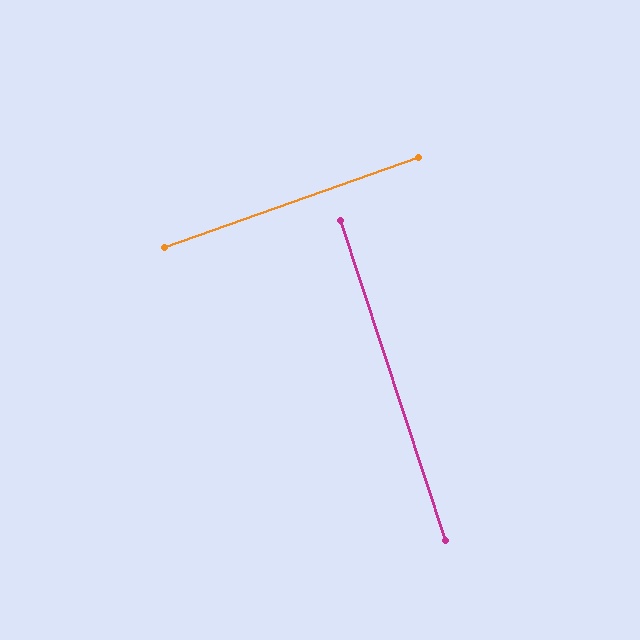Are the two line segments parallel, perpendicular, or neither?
Perpendicular — they meet at approximately 89°.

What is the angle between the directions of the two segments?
Approximately 89 degrees.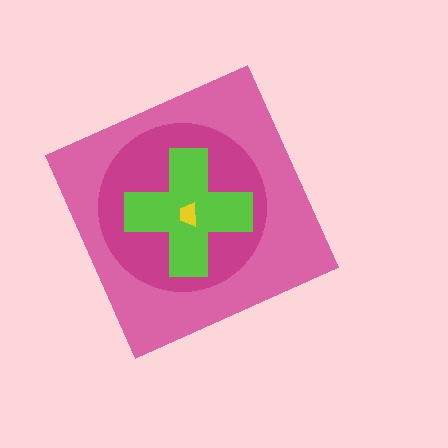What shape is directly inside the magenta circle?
The lime cross.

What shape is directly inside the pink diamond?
The magenta circle.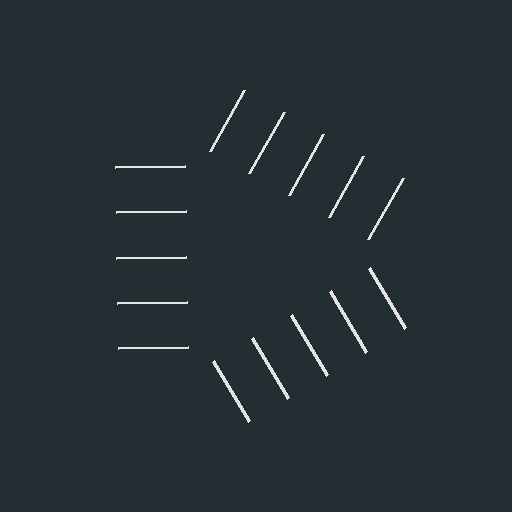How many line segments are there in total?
15 — 5 along each of the 3 edges.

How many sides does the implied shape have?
3 sides — the line-ends trace a triangle.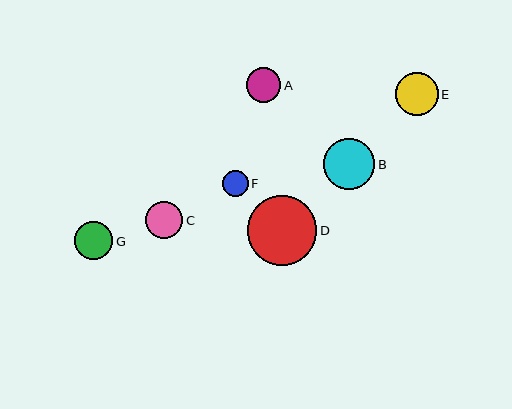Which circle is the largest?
Circle D is the largest with a size of approximately 70 pixels.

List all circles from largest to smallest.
From largest to smallest: D, B, E, G, C, A, F.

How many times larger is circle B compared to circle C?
Circle B is approximately 1.4 times the size of circle C.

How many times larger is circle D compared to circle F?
Circle D is approximately 2.7 times the size of circle F.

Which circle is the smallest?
Circle F is the smallest with a size of approximately 26 pixels.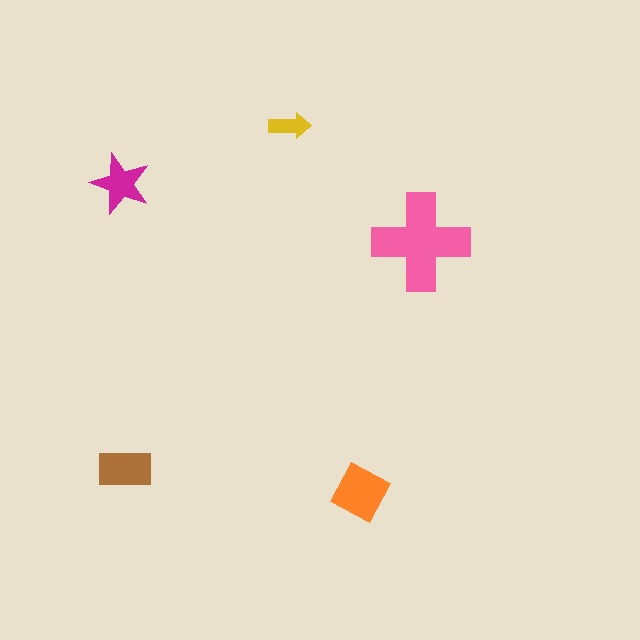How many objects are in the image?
There are 5 objects in the image.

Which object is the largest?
The pink cross.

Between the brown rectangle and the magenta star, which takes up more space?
The brown rectangle.